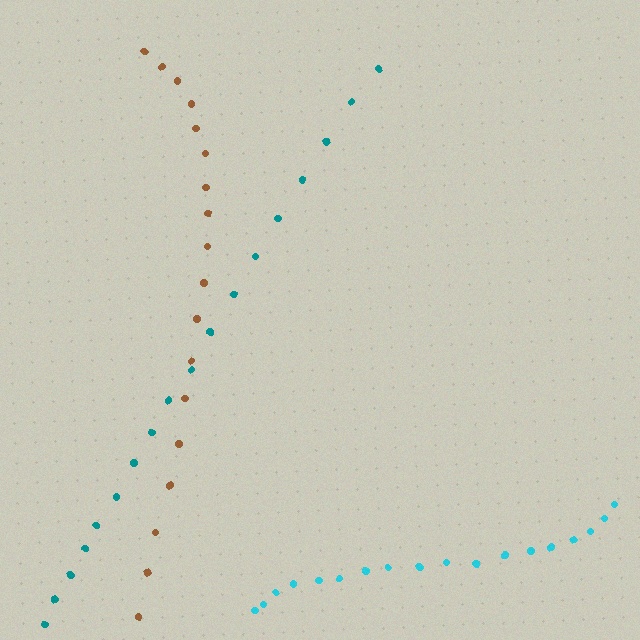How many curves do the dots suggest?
There are 3 distinct paths.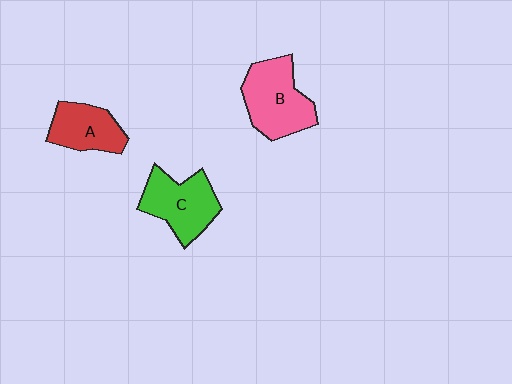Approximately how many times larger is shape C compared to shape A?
Approximately 1.3 times.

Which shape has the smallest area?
Shape A (red).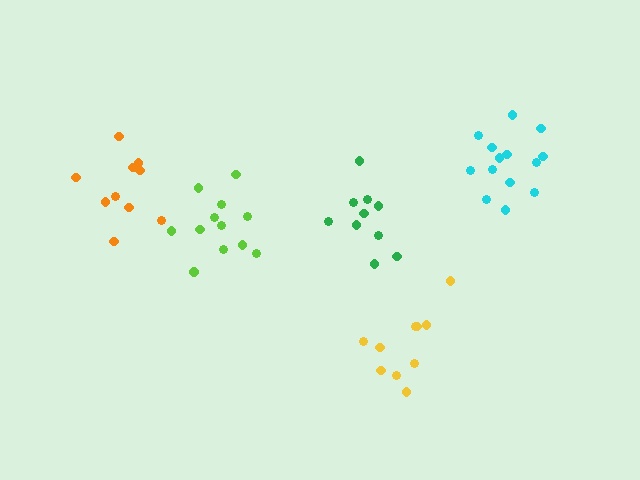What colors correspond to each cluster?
The clusters are colored: lime, orange, green, yellow, cyan.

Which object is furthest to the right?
The cyan cluster is rightmost.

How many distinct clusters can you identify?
There are 5 distinct clusters.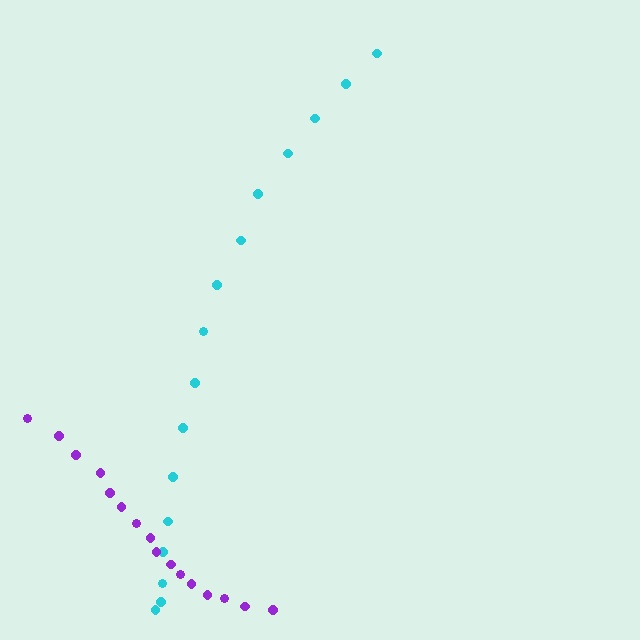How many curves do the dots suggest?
There are 2 distinct paths.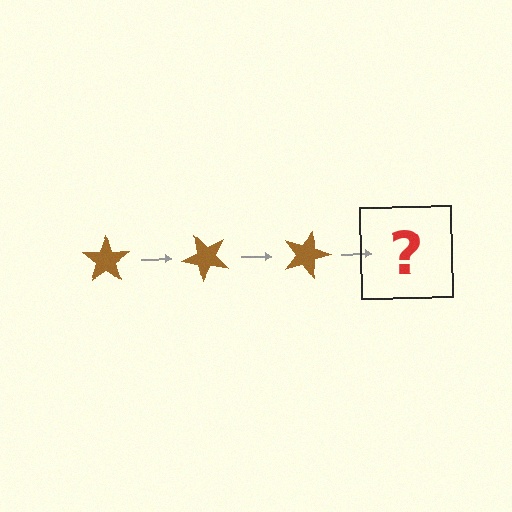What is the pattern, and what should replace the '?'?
The pattern is that the star rotates 45 degrees each step. The '?' should be a brown star rotated 135 degrees.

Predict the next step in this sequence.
The next step is a brown star rotated 135 degrees.